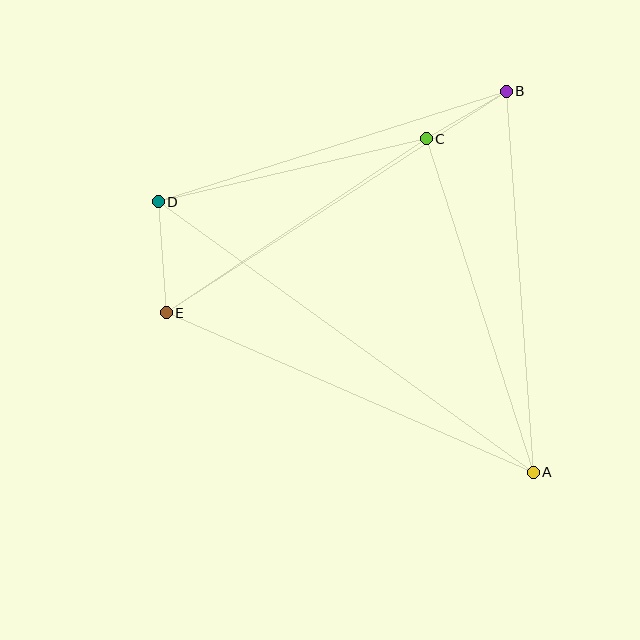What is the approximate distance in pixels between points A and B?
The distance between A and B is approximately 382 pixels.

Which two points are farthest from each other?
Points A and D are farthest from each other.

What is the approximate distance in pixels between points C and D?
The distance between C and D is approximately 275 pixels.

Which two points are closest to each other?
Points B and C are closest to each other.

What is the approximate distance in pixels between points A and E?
The distance between A and E is approximately 400 pixels.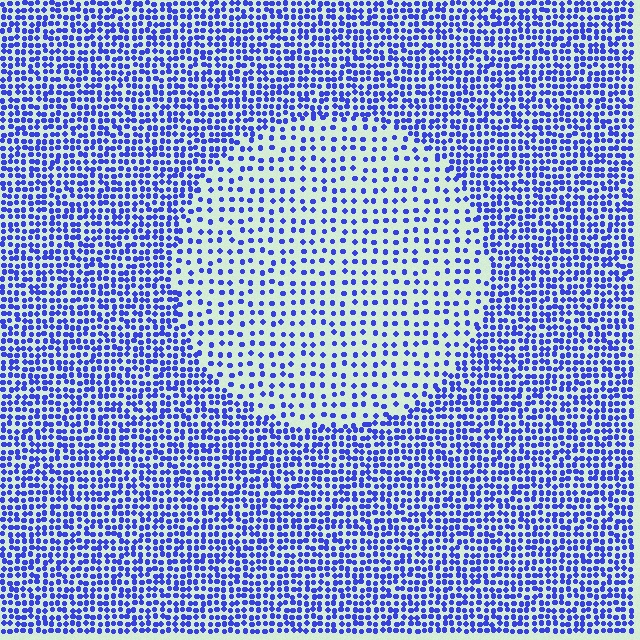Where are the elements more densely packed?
The elements are more densely packed outside the circle boundary.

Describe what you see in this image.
The image contains small blue elements arranged at two different densities. A circle-shaped region is visible where the elements are less densely packed than the surrounding area.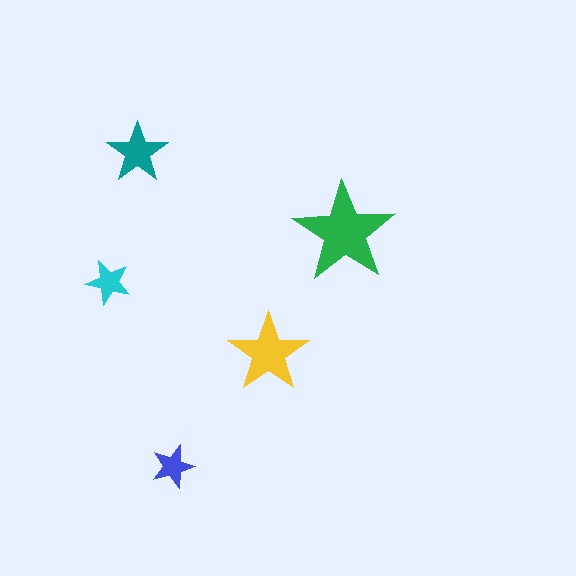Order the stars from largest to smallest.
the green one, the yellow one, the teal one, the cyan one, the blue one.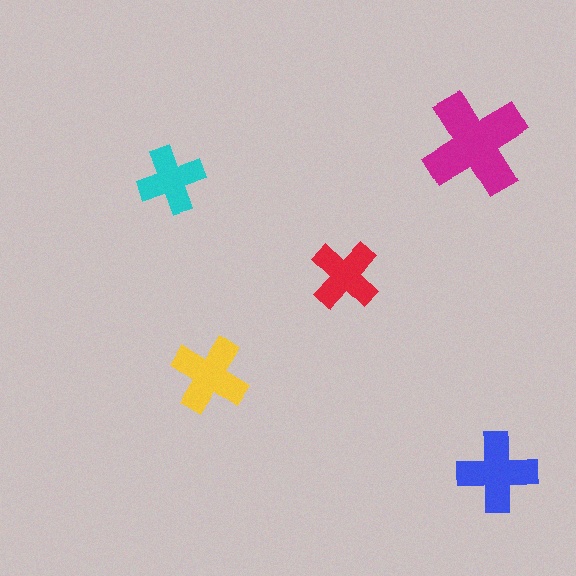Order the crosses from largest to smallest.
the magenta one, the blue one, the yellow one, the red one, the cyan one.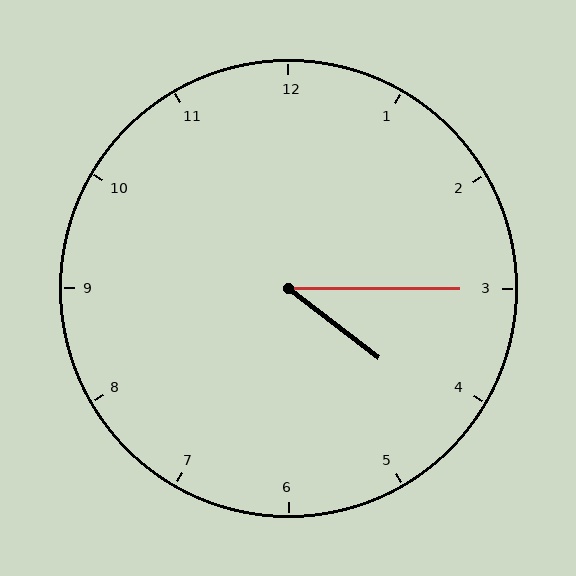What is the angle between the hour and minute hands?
Approximately 38 degrees.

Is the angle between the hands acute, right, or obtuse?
It is acute.